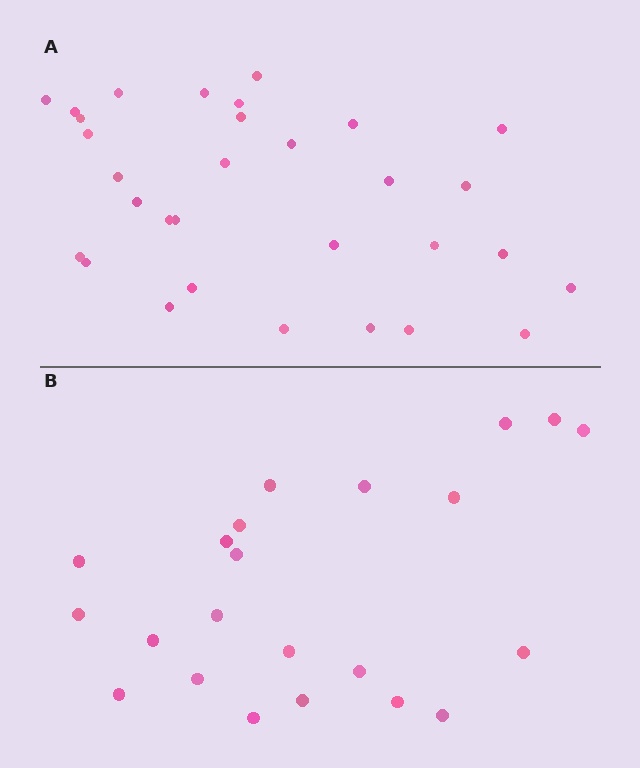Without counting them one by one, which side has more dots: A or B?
Region A (the top region) has more dots.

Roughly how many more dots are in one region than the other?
Region A has roughly 8 or so more dots than region B.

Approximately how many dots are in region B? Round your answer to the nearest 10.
About 20 dots. (The exact count is 22, which rounds to 20.)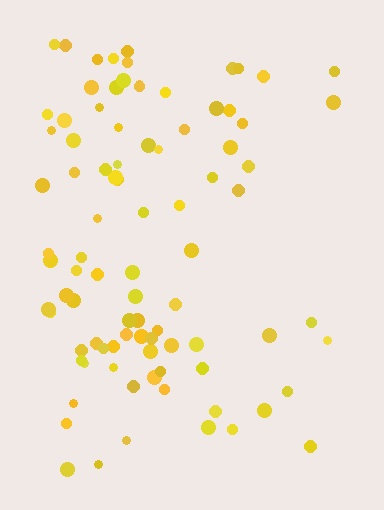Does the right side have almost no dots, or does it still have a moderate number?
Still a moderate number, just noticeably fewer than the left.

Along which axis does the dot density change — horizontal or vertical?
Horizontal.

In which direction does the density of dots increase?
From right to left, with the left side densest.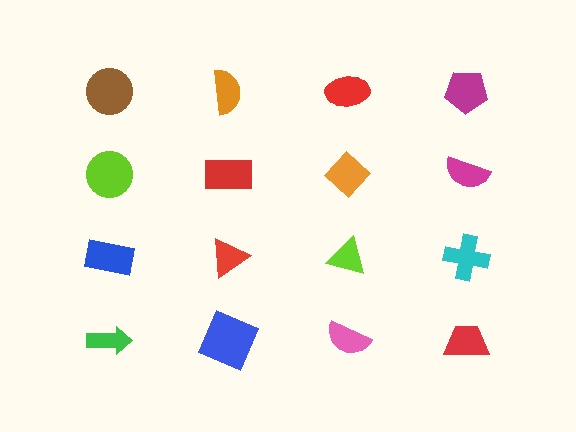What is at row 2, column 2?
A red rectangle.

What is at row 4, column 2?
A blue square.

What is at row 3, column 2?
A red triangle.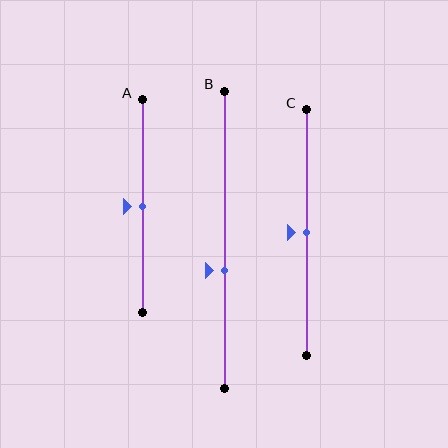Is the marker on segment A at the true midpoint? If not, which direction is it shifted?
Yes, the marker on segment A is at the true midpoint.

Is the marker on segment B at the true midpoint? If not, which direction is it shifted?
No, the marker on segment B is shifted downward by about 11% of the segment length.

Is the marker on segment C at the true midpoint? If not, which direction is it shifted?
Yes, the marker on segment C is at the true midpoint.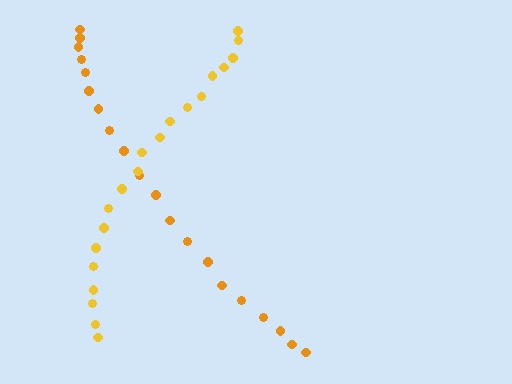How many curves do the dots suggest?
There are 2 distinct paths.